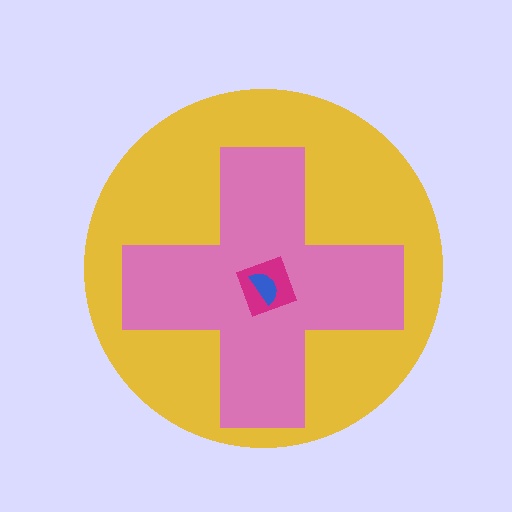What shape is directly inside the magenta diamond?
The blue semicircle.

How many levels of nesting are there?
4.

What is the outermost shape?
The yellow circle.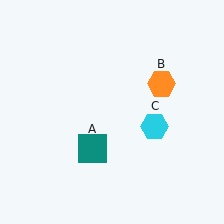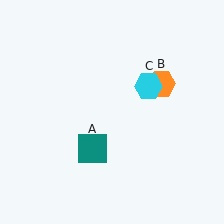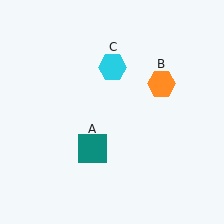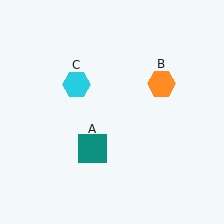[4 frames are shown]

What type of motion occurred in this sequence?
The cyan hexagon (object C) rotated counterclockwise around the center of the scene.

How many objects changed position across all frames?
1 object changed position: cyan hexagon (object C).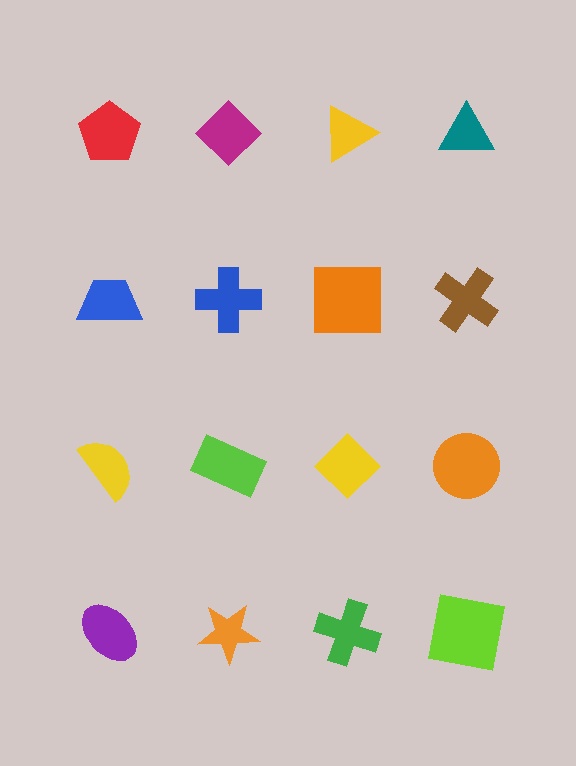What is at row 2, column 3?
An orange square.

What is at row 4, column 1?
A purple ellipse.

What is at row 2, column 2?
A blue cross.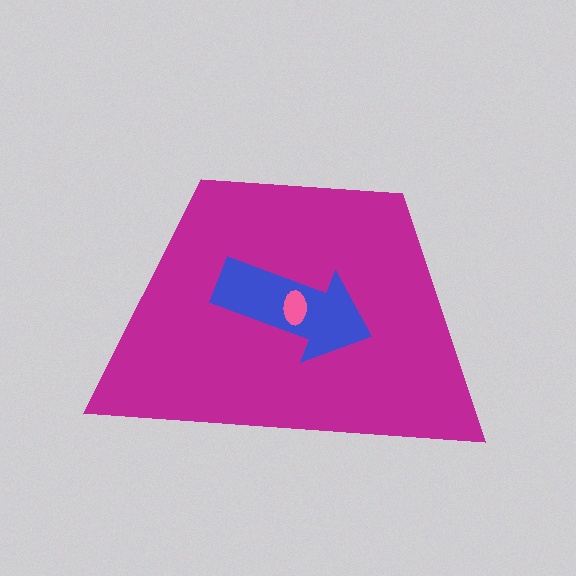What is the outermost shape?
The magenta trapezoid.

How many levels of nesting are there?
3.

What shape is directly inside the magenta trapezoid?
The blue arrow.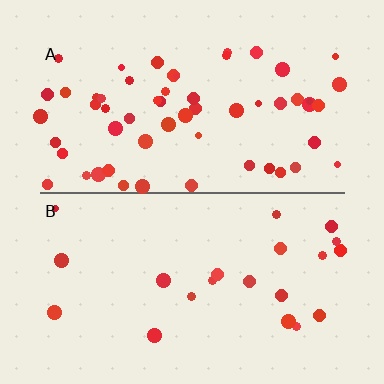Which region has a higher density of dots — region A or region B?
A (the top).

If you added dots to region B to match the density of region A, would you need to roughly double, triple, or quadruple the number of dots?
Approximately triple.